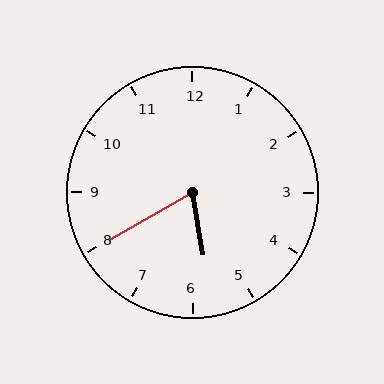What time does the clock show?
5:40.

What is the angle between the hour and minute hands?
Approximately 70 degrees.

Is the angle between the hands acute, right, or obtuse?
It is acute.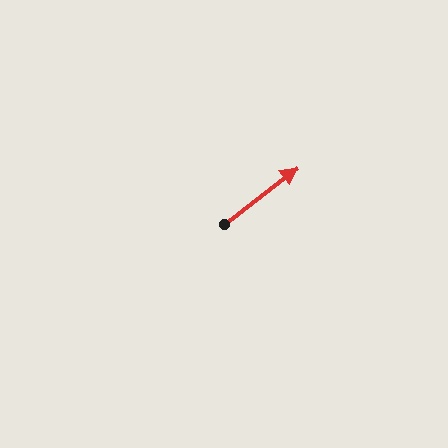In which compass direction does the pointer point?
Northeast.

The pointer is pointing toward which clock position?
Roughly 2 o'clock.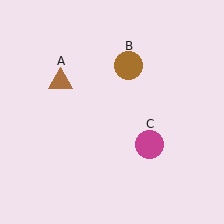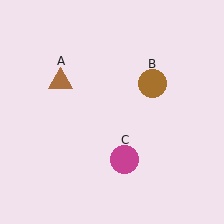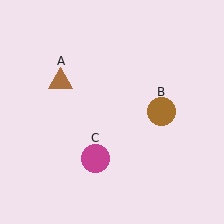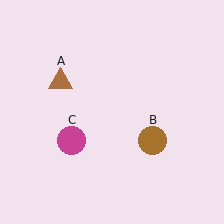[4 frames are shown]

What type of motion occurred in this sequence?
The brown circle (object B), magenta circle (object C) rotated clockwise around the center of the scene.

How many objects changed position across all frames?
2 objects changed position: brown circle (object B), magenta circle (object C).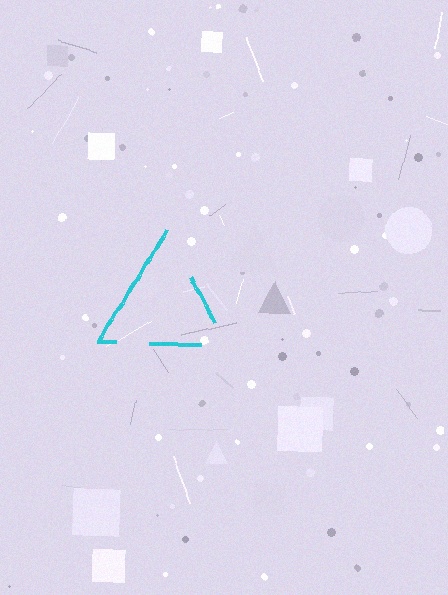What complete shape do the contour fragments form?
The contour fragments form a triangle.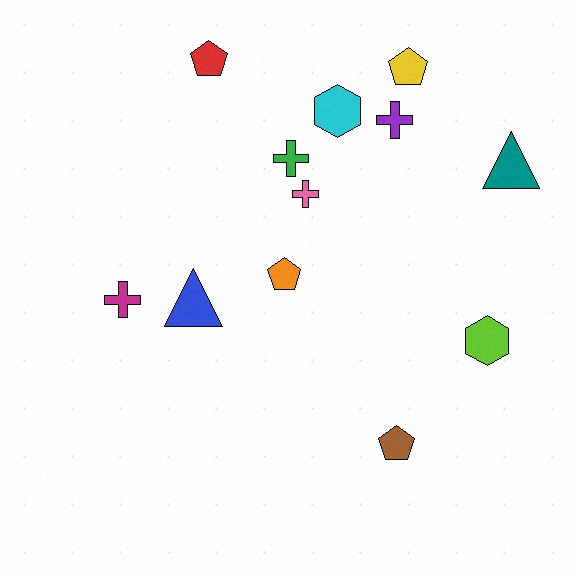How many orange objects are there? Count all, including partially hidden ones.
There is 1 orange object.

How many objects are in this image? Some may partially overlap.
There are 12 objects.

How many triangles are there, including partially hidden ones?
There are 2 triangles.